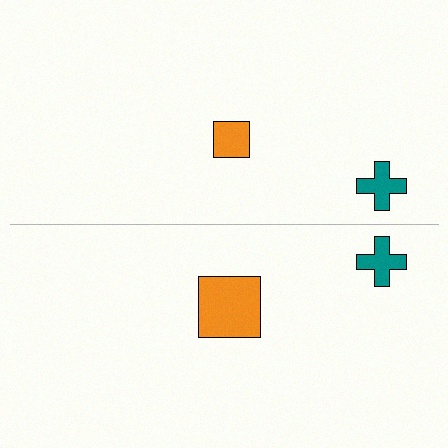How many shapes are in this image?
There are 4 shapes in this image.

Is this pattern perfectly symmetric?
No, the pattern is not perfectly symmetric. The orange square on the bottom side has a different size than its mirror counterpart.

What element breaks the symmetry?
The orange square on the bottom side has a different size than its mirror counterpart.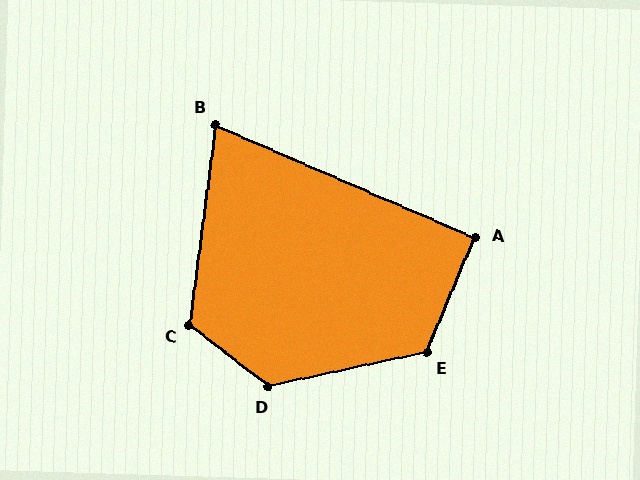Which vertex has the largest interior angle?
D, at approximately 130 degrees.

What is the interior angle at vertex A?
Approximately 91 degrees (approximately right).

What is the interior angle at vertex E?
Approximately 125 degrees (obtuse).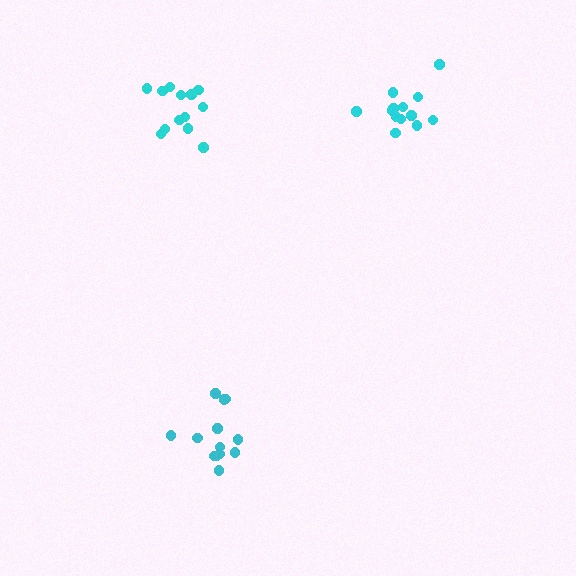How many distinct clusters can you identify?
There are 3 distinct clusters.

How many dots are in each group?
Group 1: 13 dots, Group 2: 13 dots, Group 3: 13 dots (39 total).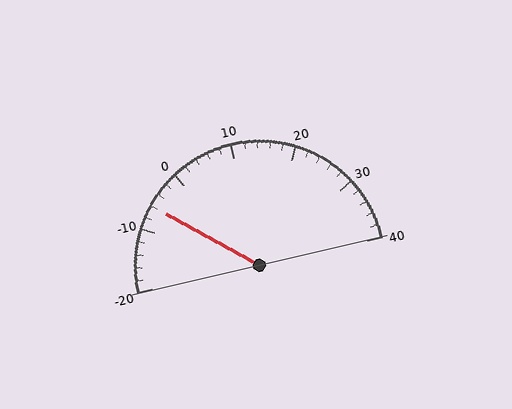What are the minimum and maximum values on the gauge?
The gauge ranges from -20 to 40.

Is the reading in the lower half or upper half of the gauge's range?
The reading is in the lower half of the range (-20 to 40).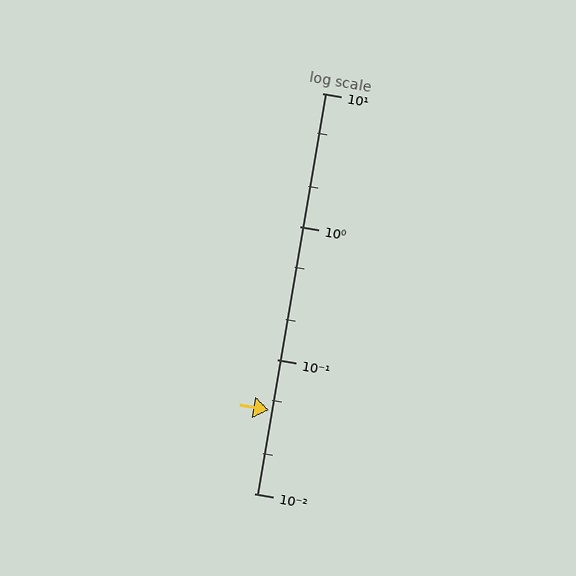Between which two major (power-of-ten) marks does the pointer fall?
The pointer is between 0.01 and 0.1.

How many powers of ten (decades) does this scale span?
The scale spans 3 decades, from 0.01 to 10.